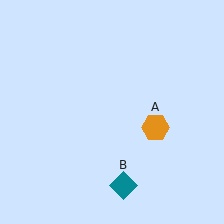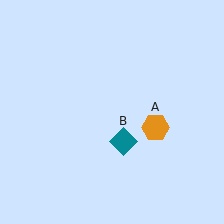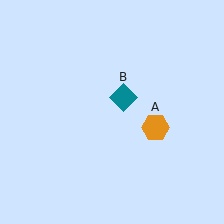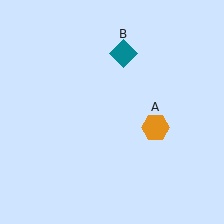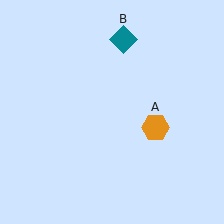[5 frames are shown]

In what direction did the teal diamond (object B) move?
The teal diamond (object B) moved up.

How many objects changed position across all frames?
1 object changed position: teal diamond (object B).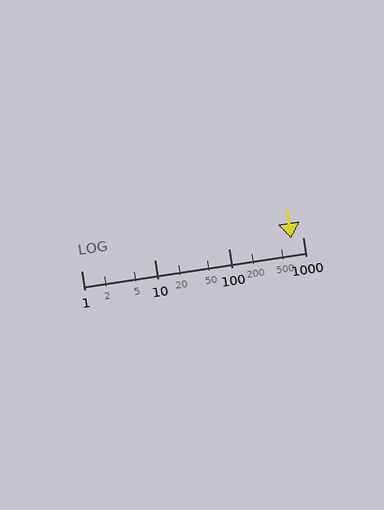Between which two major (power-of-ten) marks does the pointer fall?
The pointer is between 100 and 1000.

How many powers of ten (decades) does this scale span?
The scale spans 3 decades, from 1 to 1000.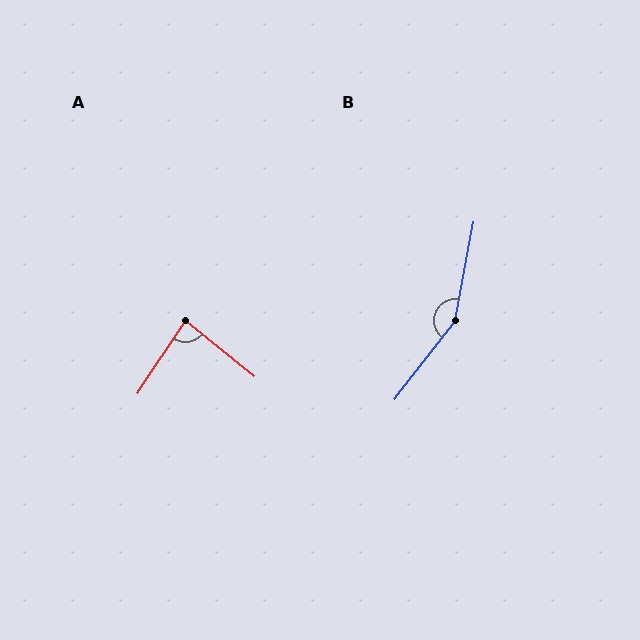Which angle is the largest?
B, at approximately 153 degrees.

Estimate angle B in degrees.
Approximately 153 degrees.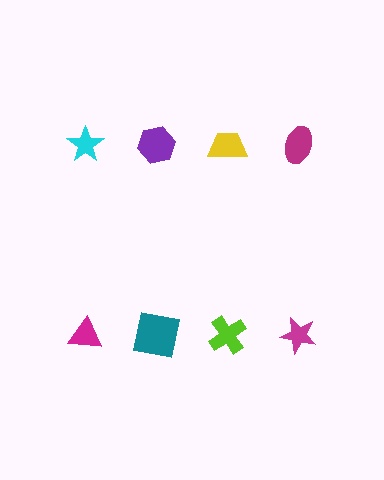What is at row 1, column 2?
A purple hexagon.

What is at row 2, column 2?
A teal square.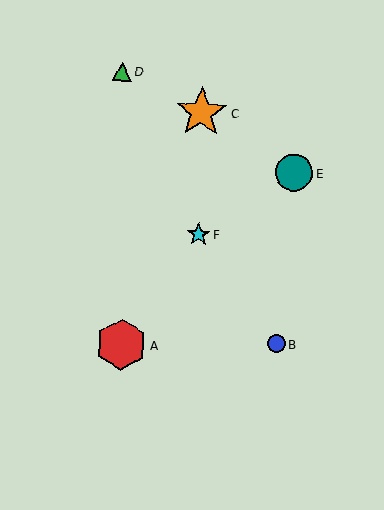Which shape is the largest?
The orange star (labeled C) is the largest.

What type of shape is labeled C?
Shape C is an orange star.